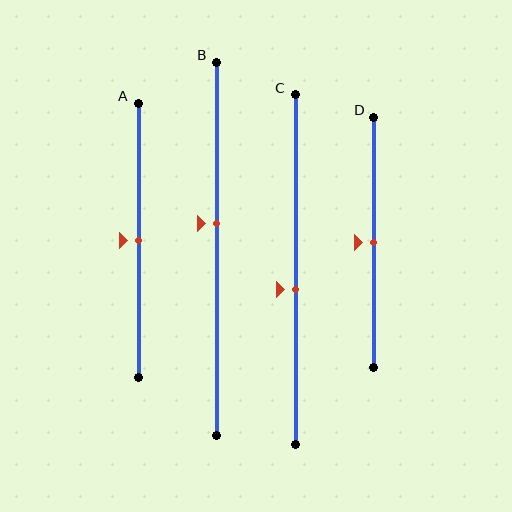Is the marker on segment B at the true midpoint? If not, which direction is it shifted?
No, the marker on segment B is shifted upward by about 7% of the segment length.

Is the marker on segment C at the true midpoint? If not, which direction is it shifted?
No, the marker on segment C is shifted downward by about 6% of the segment length.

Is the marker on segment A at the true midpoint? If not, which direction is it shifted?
Yes, the marker on segment A is at the true midpoint.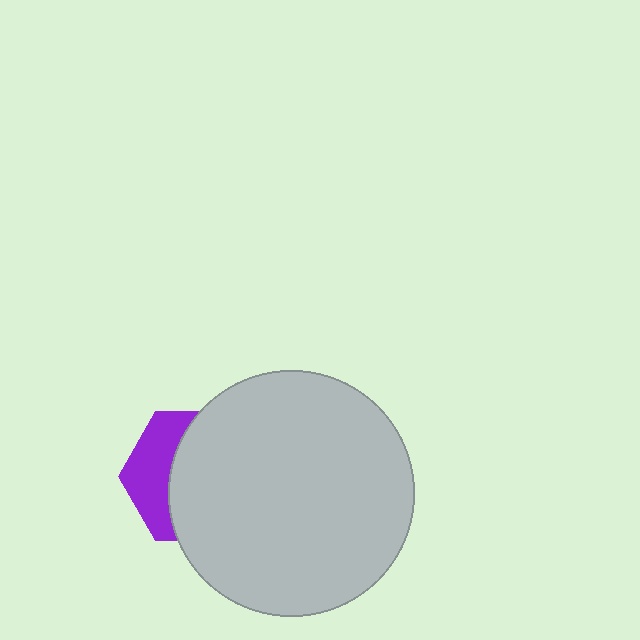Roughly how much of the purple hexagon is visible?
A small part of it is visible (roughly 34%).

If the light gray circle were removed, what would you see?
You would see the complete purple hexagon.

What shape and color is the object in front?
The object in front is a light gray circle.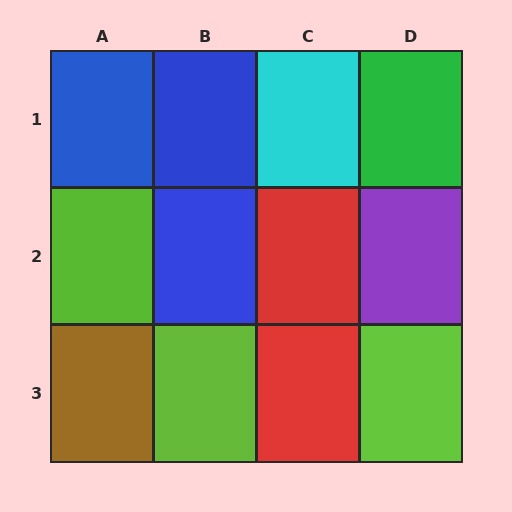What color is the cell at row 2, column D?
Purple.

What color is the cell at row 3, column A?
Brown.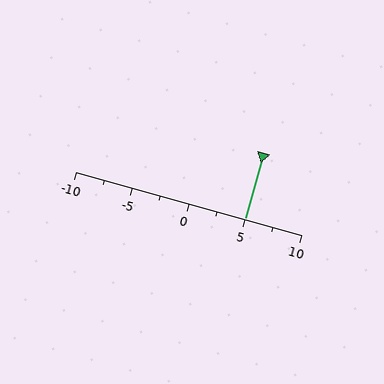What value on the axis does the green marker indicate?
The marker indicates approximately 5.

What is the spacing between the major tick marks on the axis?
The major ticks are spaced 5 apart.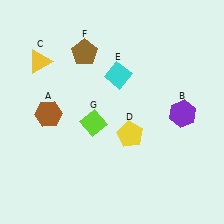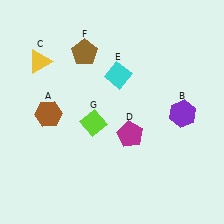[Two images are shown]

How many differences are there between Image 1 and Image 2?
There is 1 difference between the two images.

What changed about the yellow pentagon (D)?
In Image 1, D is yellow. In Image 2, it changed to magenta.